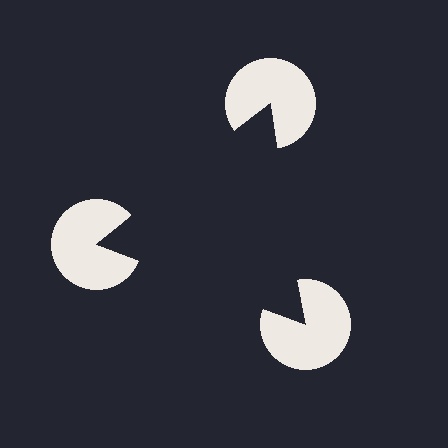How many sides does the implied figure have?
3 sides.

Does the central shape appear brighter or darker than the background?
It typically appears slightly darker than the background, even though no actual brightness change is drawn.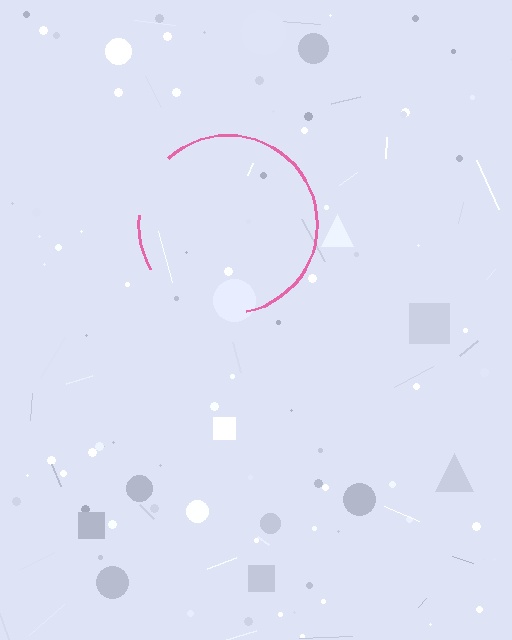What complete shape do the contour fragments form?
The contour fragments form a circle.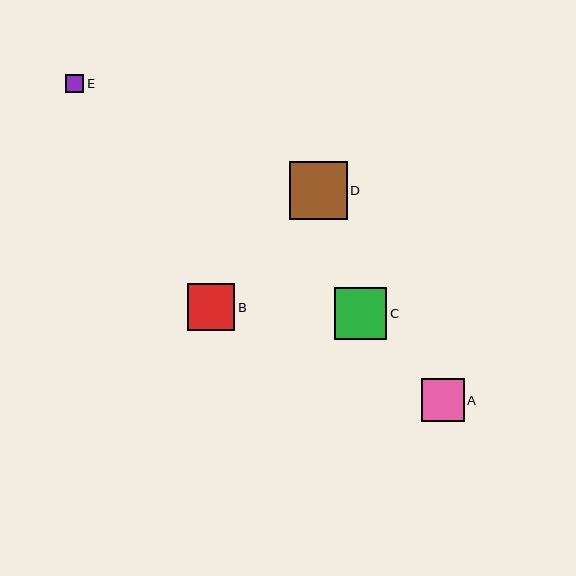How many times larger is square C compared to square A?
Square C is approximately 1.2 times the size of square A.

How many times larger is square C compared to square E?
Square C is approximately 2.8 times the size of square E.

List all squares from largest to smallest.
From largest to smallest: D, C, B, A, E.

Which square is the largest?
Square D is the largest with a size of approximately 58 pixels.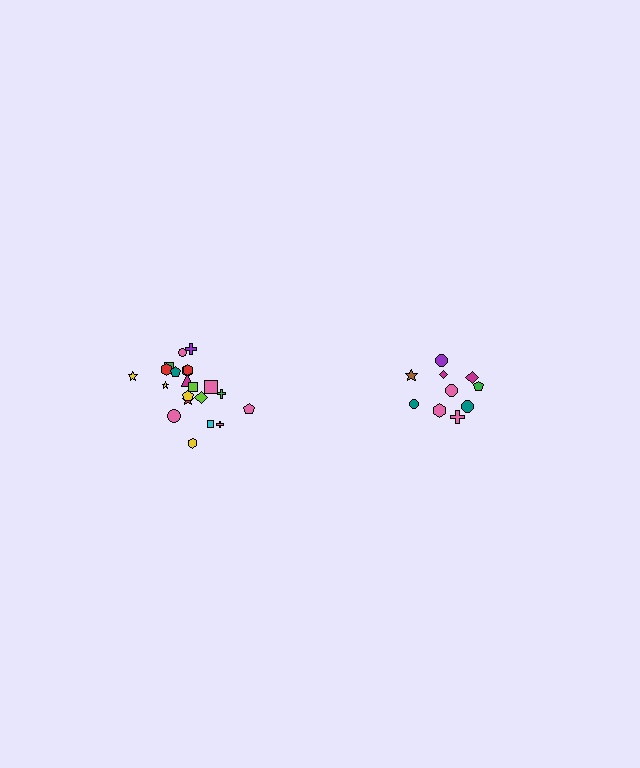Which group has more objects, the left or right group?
The left group.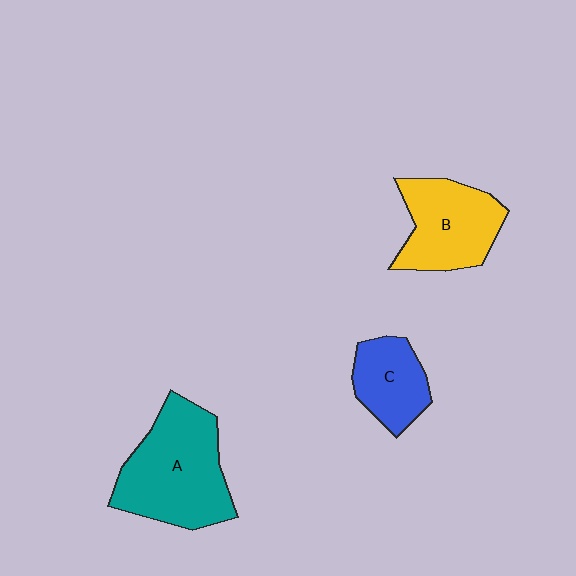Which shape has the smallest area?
Shape C (blue).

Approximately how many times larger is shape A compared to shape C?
Approximately 2.0 times.